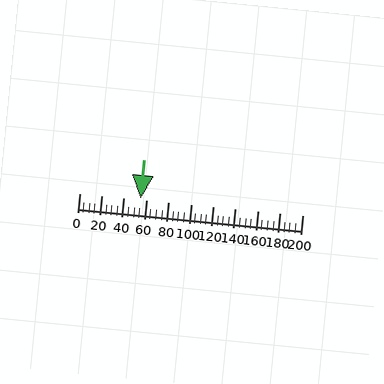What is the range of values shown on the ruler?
The ruler shows values from 0 to 200.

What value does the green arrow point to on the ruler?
The green arrow points to approximately 55.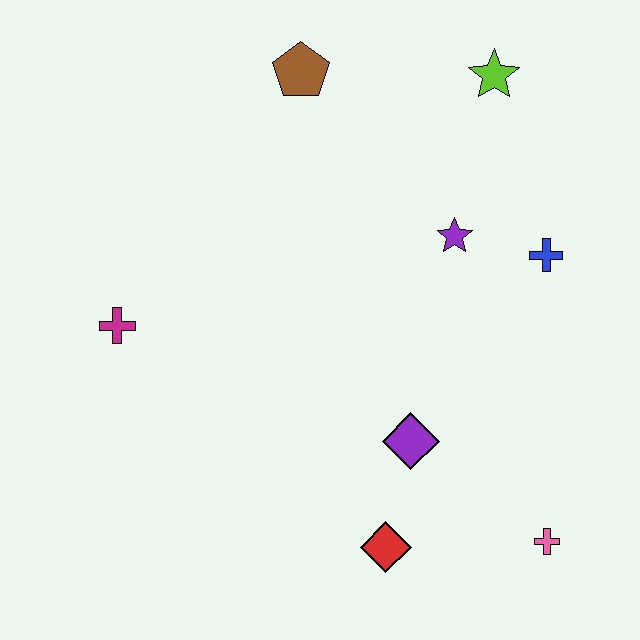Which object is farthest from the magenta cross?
The pink cross is farthest from the magenta cross.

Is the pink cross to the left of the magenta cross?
No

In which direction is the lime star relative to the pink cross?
The lime star is above the pink cross.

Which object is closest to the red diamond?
The purple diamond is closest to the red diamond.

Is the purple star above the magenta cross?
Yes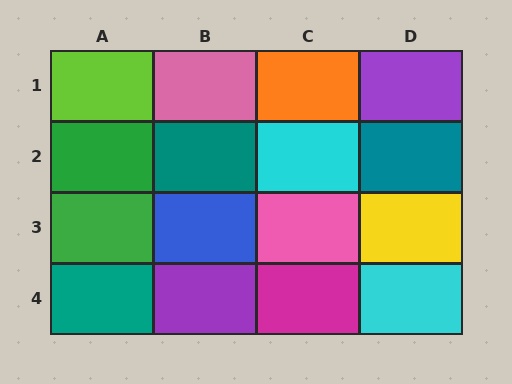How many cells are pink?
2 cells are pink.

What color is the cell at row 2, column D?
Teal.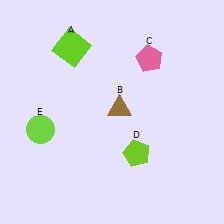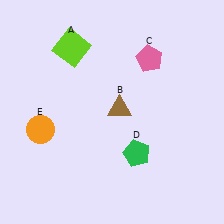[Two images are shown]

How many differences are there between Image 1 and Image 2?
There are 2 differences between the two images.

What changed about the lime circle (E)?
In Image 1, E is lime. In Image 2, it changed to orange.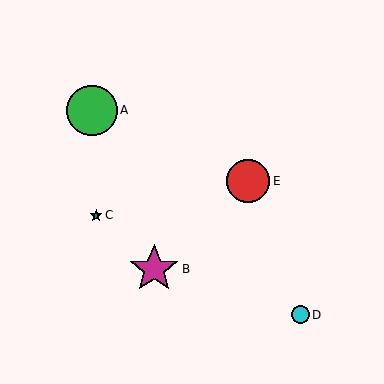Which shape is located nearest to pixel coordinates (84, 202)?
The teal star (labeled C) at (96, 215) is nearest to that location.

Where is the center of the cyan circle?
The center of the cyan circle is at (300, 315).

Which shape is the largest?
The green circle (labeled A) is the largest.